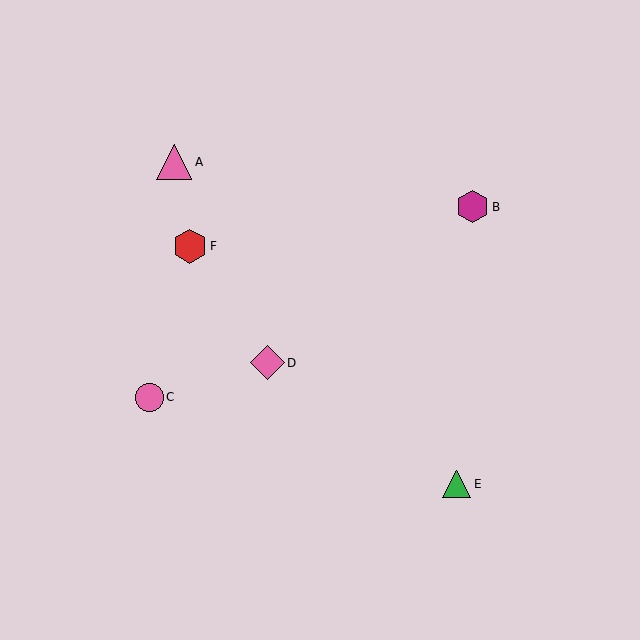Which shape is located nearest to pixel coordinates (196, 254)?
The red hexagon (labeled F) at (190, 246) is nearest to that location.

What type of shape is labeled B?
Shape B is a magenta hexagon.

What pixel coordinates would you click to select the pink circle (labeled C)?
Click at (149, 397) to select the pink circle C.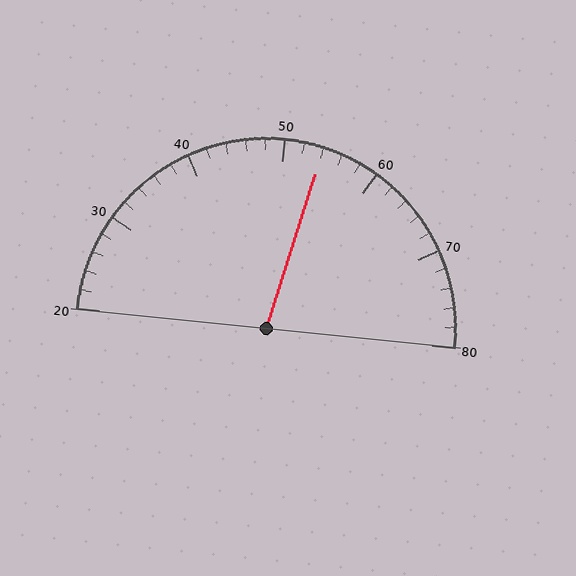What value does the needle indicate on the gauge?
The needle indicates approximately 54.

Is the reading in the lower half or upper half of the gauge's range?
The reading is in the upper half of the range (20 to 80).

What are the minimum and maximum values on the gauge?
The gauge ranges from 20 to 80.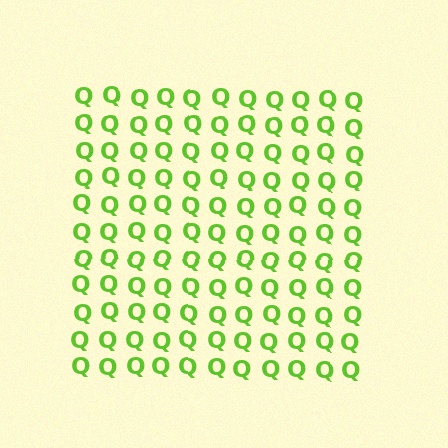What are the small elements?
The small elements are letter Q's.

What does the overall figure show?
The overall figure shows a square.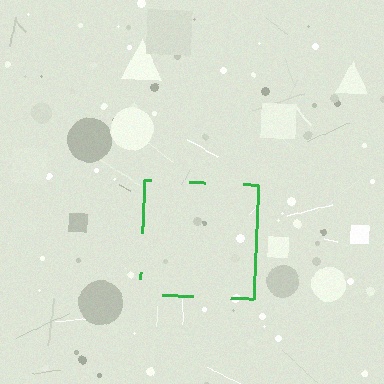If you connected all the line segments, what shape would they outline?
They would outline a square.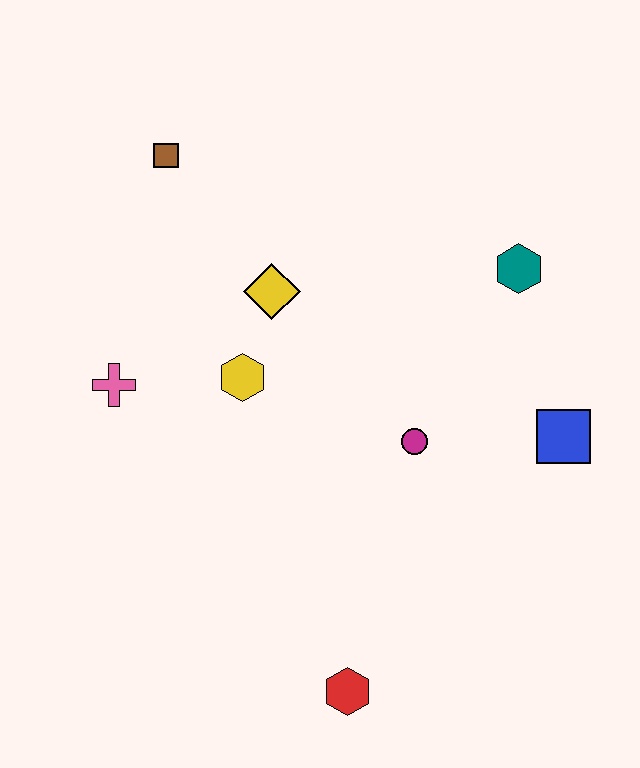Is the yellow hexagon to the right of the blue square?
No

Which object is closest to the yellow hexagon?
The yellow diamond is closest to the yellow hexagon.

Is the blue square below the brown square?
Yes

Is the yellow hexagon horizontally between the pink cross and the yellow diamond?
Yes